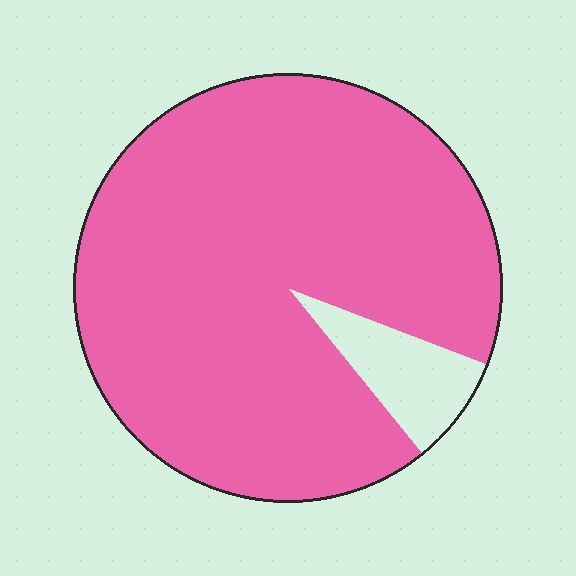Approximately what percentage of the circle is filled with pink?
Approximately 90%.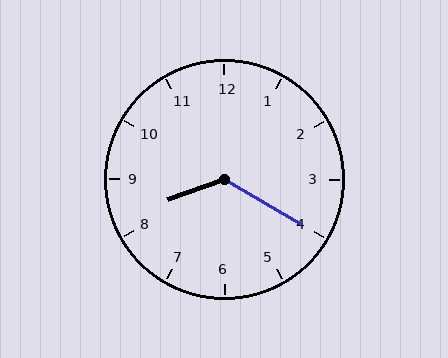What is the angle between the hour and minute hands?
Approximately 130 degrees.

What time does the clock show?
8:20.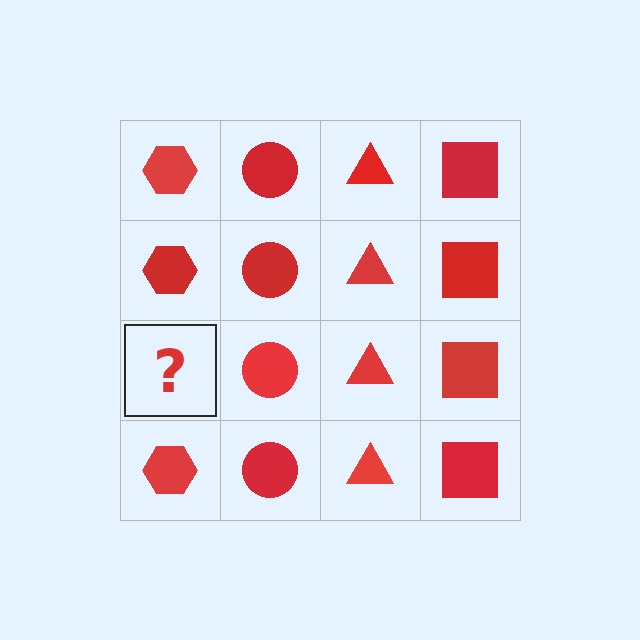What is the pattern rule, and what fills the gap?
The rule is that each column has a consistent shape. The gap should be filled with a red hexagon.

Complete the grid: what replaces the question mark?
The question mark should be replaced with a red hexagon.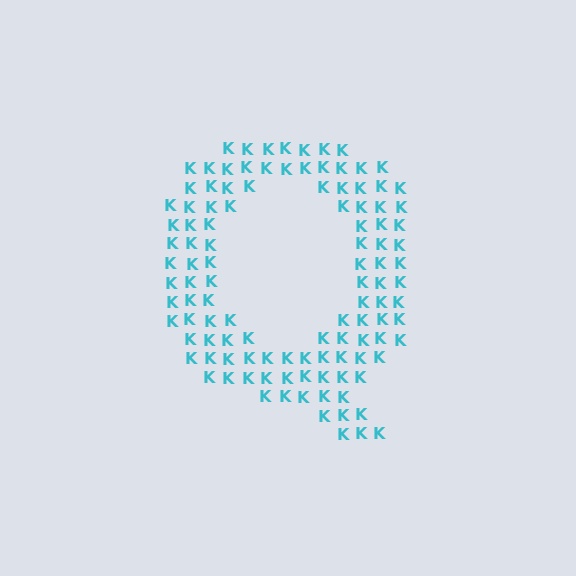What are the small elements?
The small elements are letter K's.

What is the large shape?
The large shape is the letter Q.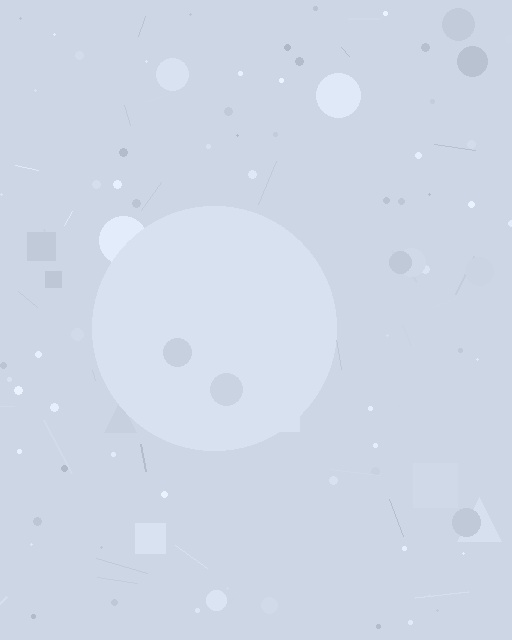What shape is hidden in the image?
A circle is hidden in the image.